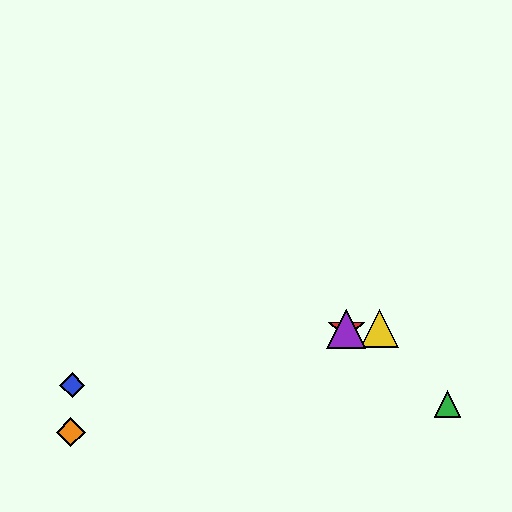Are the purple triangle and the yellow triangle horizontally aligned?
Yes, both are at y≈329.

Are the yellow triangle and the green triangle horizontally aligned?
No, the yellow triangle is at y≈329 and the green triangle is at y≈404.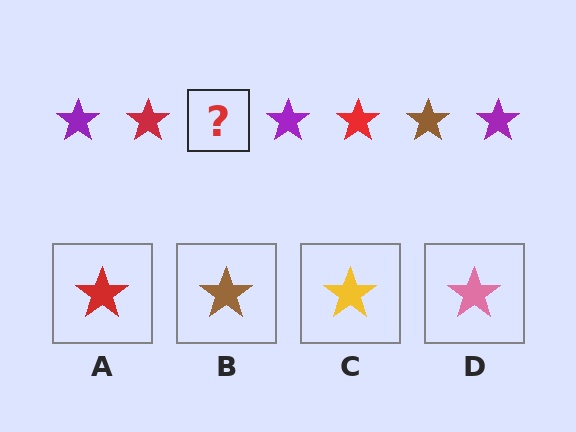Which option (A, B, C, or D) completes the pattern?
B.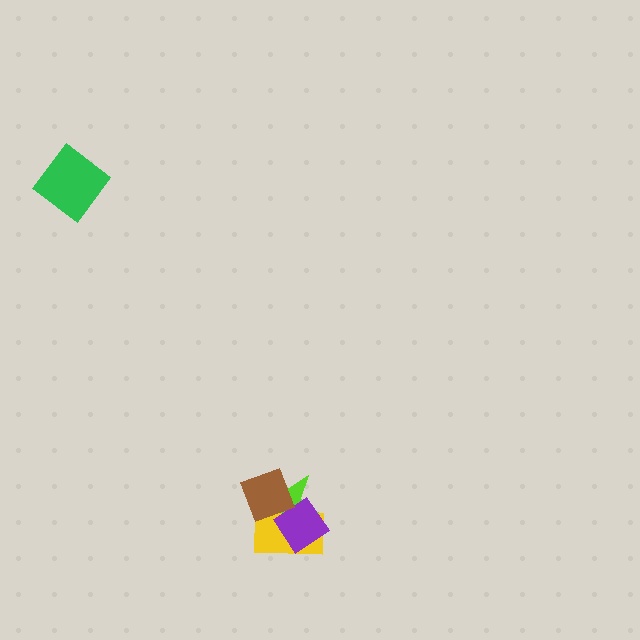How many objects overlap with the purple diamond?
3 objects overlap with the purple diamond.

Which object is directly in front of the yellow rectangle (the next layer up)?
The purple diamond is directly in front of the yellow rectangle.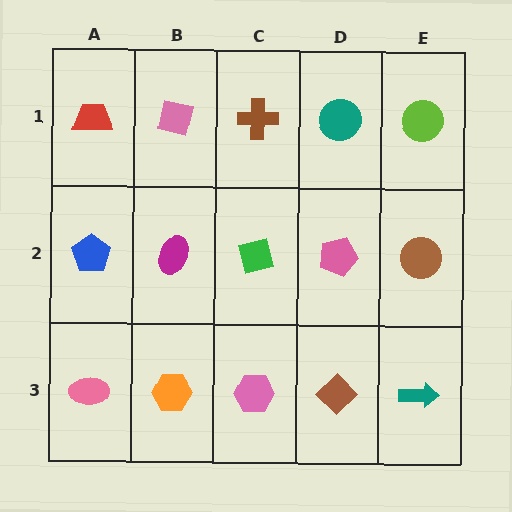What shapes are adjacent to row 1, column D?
A pink pentagon (row 2, column D), a brown cross (row 1, column C), a lime circle (row 1, column E).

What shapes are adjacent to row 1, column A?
A blue pentagon (row 2, column A), a pink square (row 1, column B).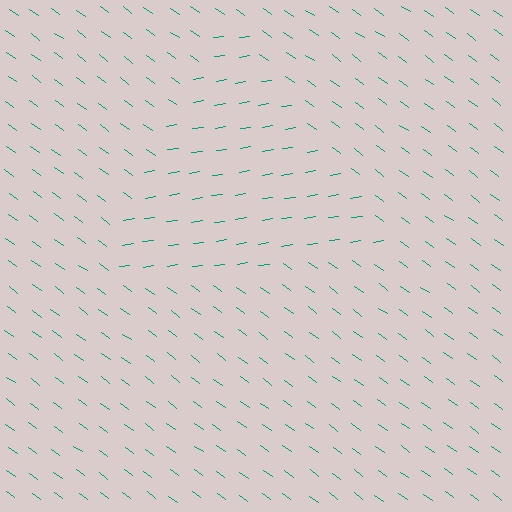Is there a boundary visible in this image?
Yes, there is a texture boundary formed by a change in line orientation.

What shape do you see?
I see a triangle.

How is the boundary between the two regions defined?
The boundary is defined purely by a change in line orientation (approximately 45 degrees difference). All lines are the same color and thickness.